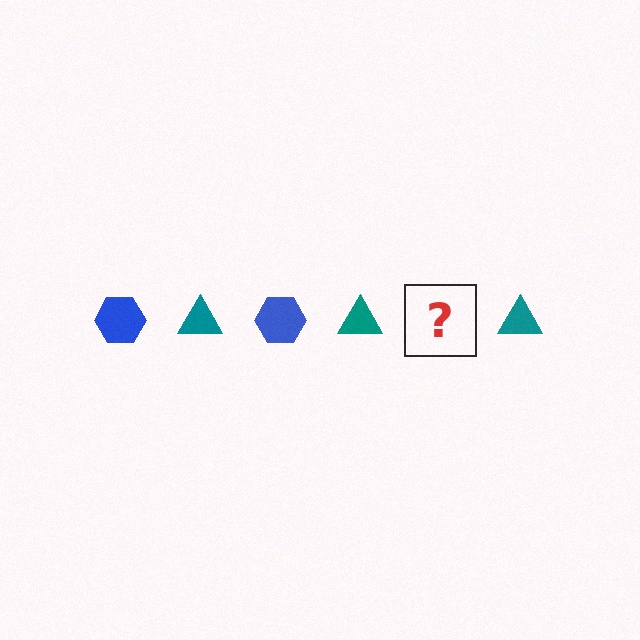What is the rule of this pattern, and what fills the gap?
The rule is that the pattern alternates between blue hexagon and teal triangle. The gap should be filled with a blue hexagon.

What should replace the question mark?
The question mark should be replaced with a blue hexagon.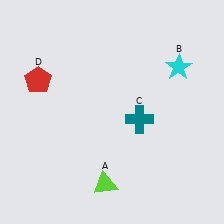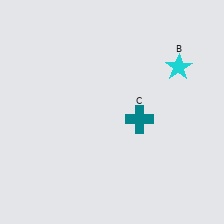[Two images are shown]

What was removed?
The lime triangle (A), the red pentagon (D) were removed in Image 2.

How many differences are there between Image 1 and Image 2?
There are 2 differences between the two images.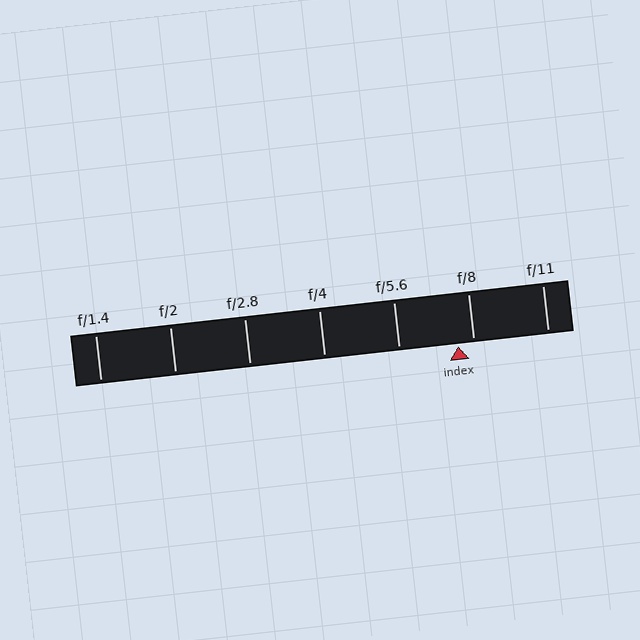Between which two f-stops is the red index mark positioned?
The index mark is between f/5.6 and f/8.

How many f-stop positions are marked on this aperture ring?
There are 7 f-stop positions marked.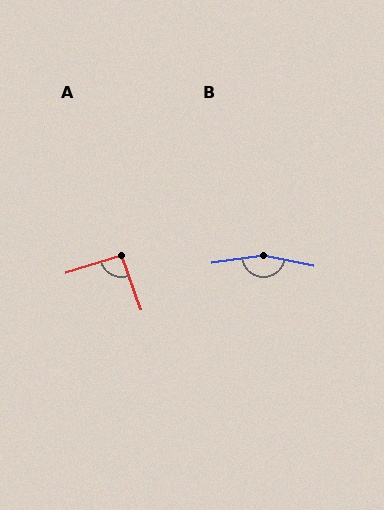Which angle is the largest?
B, at approximately 160 degrees.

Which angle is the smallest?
A, at approximately 91 degrees.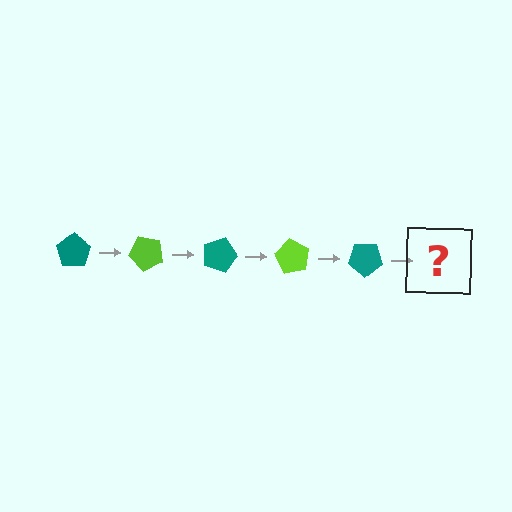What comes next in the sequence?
The next element should be a lime pentagon, rotated 225 degrees from the start.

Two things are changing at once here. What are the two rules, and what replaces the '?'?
The two rules are that it rotates 45 degrees each step and the color cycles through teal and lime. The '?' should be a lime pentagon, rotated 225 degrees from the start.